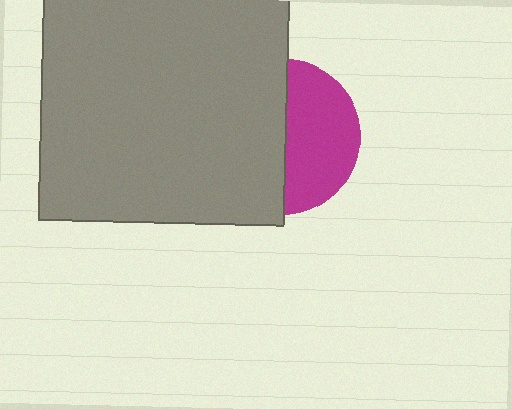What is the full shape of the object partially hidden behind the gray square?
The partially hidden object is a magenta circle.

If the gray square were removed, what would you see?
You would see the complete magenta circle.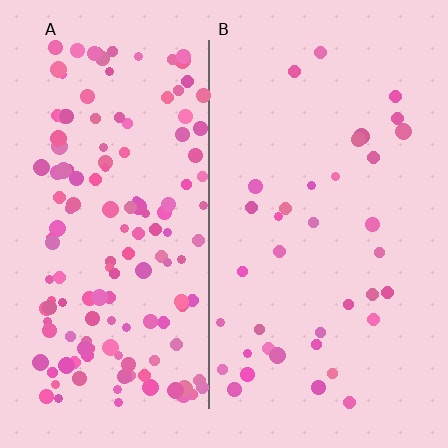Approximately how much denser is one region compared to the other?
Approximately 4.0× — region A over region B.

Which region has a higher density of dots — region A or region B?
A (the left).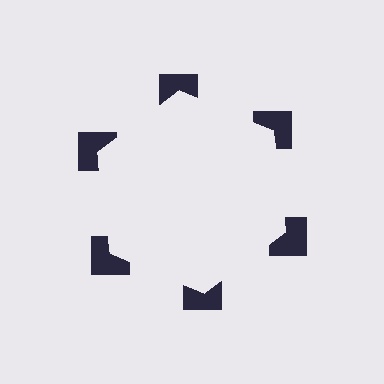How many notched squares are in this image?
There are 6 — one at each vertex of the illusory hexagon.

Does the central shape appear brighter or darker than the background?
It typically appears slightly brighter than the background, even though no actual brightness change is drawn.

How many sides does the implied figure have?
6 sides.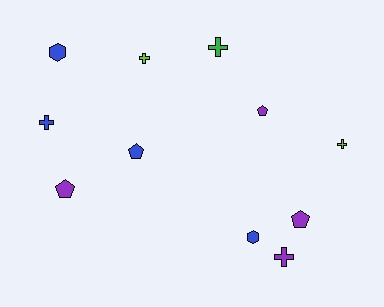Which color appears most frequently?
Blue, with 4 objects.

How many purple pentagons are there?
There are 3 purple pentagons.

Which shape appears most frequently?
Cross, with 5 objects.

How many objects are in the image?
There are 11 objects.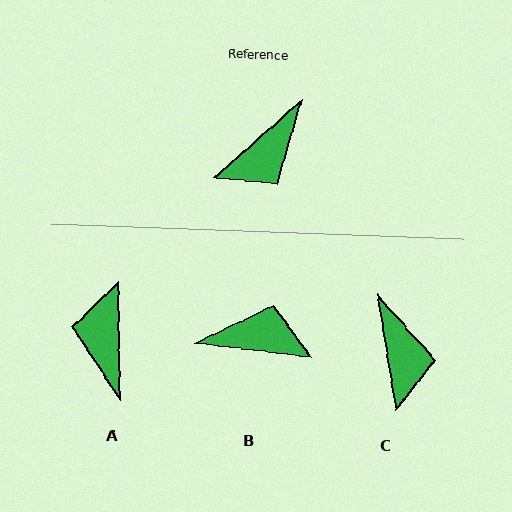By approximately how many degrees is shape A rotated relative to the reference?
Approximately 131 degrees clockwise.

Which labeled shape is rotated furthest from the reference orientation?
B, about 131 degrees away.